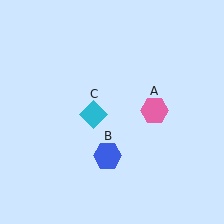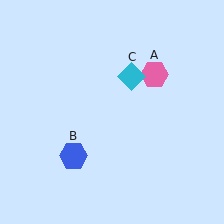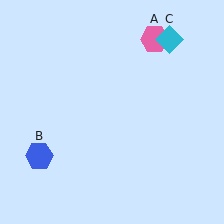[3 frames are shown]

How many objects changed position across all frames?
3 objects changed position: pink hexagon (object A), blue hexagon (object B), cyan diamond (object C).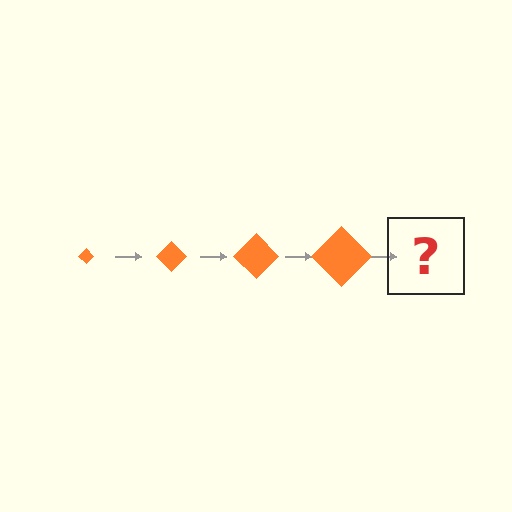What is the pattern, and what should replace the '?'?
The pattern is that the diamond gets progressively larger each step. The '?' should be an orange diamond, larger than the previous one.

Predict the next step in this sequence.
The next step is an orange diamond, larger than the previous one.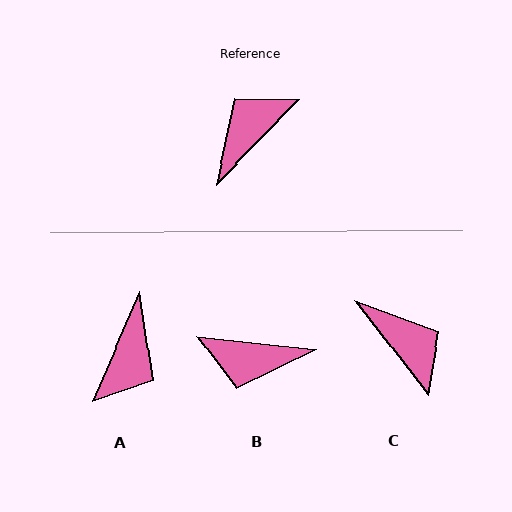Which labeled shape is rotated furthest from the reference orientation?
A, about 159 degrees away.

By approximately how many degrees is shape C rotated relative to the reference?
Approximately 98 degrees clockwise.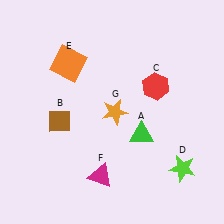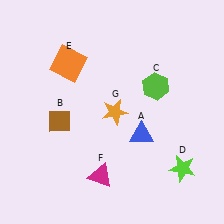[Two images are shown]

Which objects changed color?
A changed from green to blue. C changed from red to lime.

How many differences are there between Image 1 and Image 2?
There are 2 differences between the two images.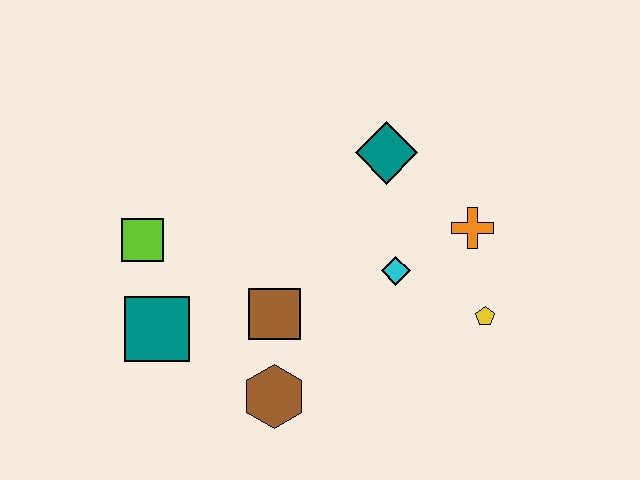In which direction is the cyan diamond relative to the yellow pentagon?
The cyan diamond is to the left of the yellow pentagon.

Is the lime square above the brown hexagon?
Yes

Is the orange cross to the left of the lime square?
No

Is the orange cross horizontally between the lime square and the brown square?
No